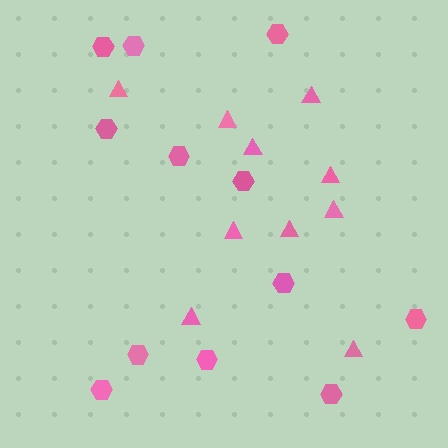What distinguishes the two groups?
There are 2 groups: one group of triangles (10) and one group of hexagons (12).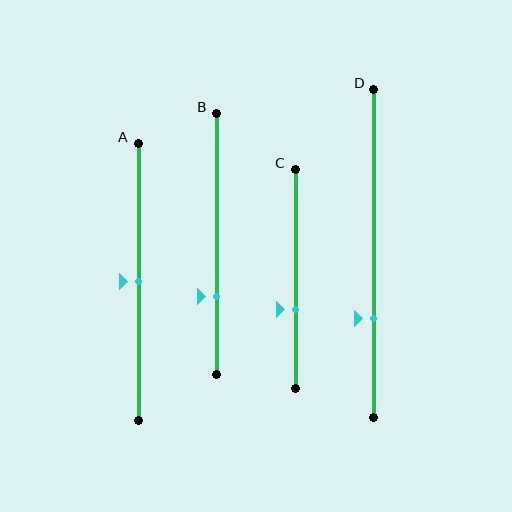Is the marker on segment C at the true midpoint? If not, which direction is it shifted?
No, the marker on segment C is shifted downward by about 14% of the segment length.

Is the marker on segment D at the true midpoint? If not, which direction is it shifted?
No, the marker on segment D is shifted downward by about 20% of the segment length.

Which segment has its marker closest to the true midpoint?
Segment A has its marker closest to the true midpoint.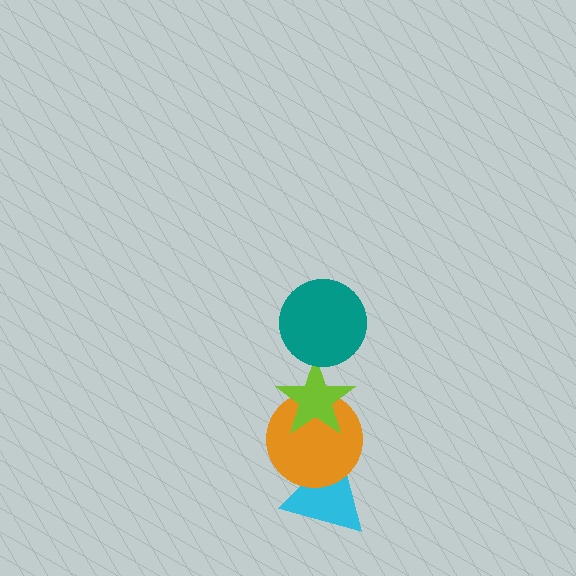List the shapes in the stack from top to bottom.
From top to bottom: the teal circle, the lime star, the orange circle, the cyan triangle.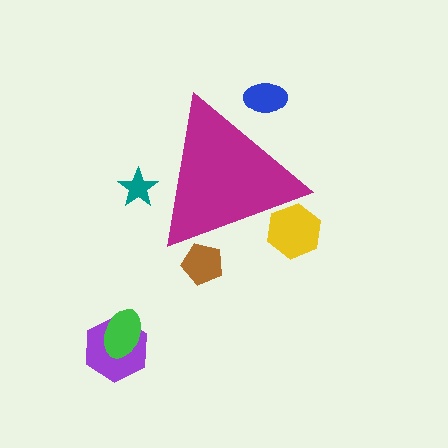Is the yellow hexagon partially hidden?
Yes, the yellow hexagon is partially hidden behind the magenta triangle.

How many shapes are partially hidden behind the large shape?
4 shapes are partially hidden.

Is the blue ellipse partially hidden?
Yes, the blue ellipse is partially hidden behind the magenta triangle.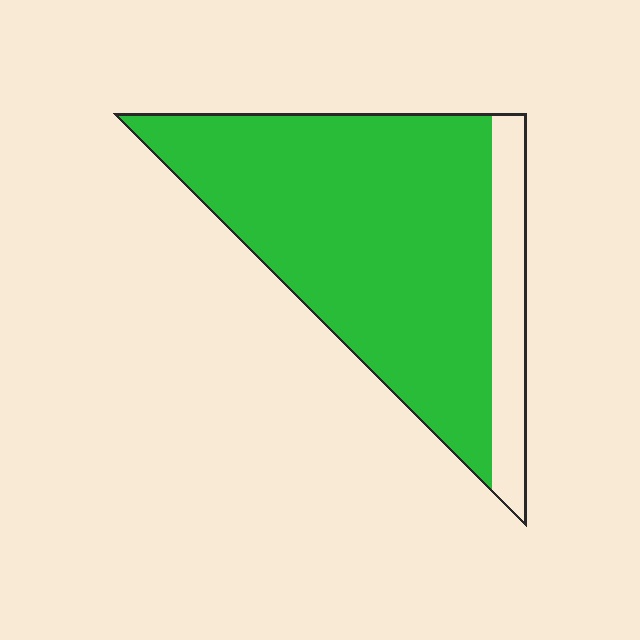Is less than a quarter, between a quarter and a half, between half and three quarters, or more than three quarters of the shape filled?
More than three quarters.